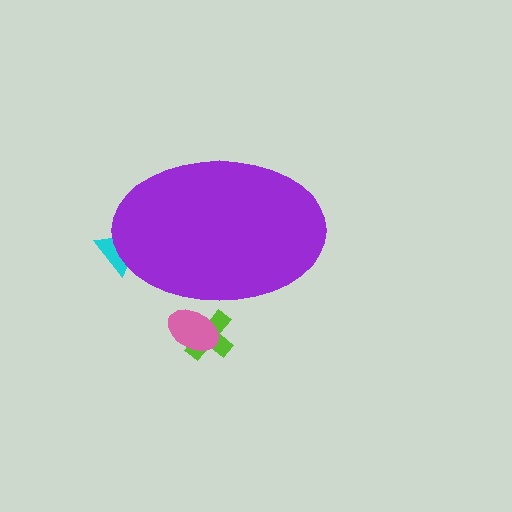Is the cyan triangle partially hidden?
Yes, the cyan triangle is partially hidden behind the purple ellipse.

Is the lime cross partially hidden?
Yes, the lime cross is partially hidden behind the purple ellipse.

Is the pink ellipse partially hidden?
Yes, the pink ellipse is partially hidden behind the purple ellipse.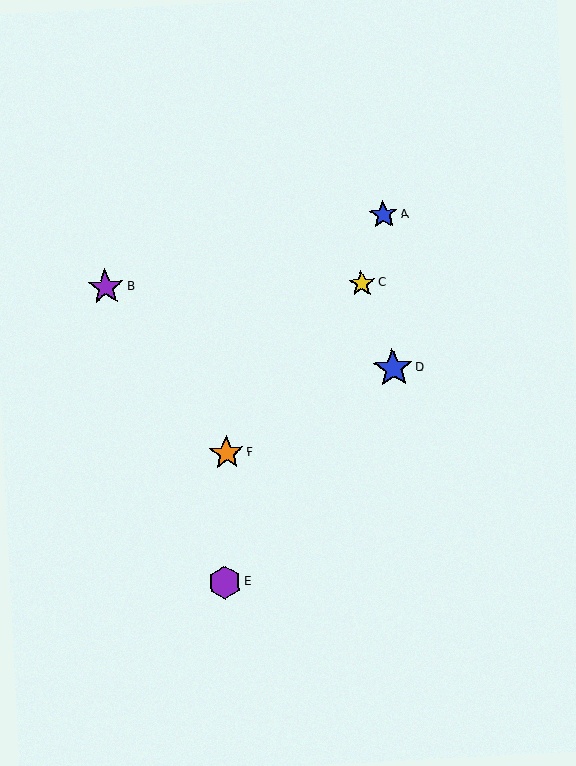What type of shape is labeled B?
Shape B is a purple star.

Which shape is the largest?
The blue star (labeled D) is the largest.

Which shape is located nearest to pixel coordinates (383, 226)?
The blue star (labeled A) at (383, 215) is nearest to that location.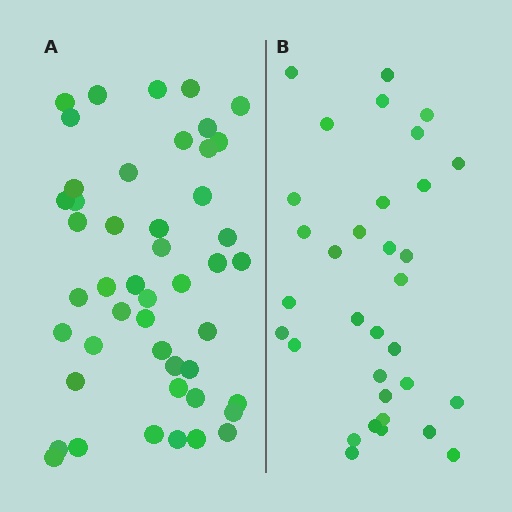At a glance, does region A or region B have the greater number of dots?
Region A (the left region) has more dots.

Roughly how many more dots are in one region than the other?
Region A has approximately 15 more dots than region B.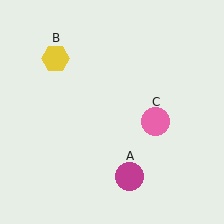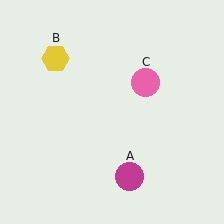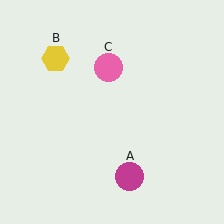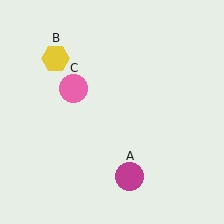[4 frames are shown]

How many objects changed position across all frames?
1 object changed position: pink circle (object C).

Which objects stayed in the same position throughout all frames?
Magenta circle (object A) and yellow hexagon (object B) remained stationary.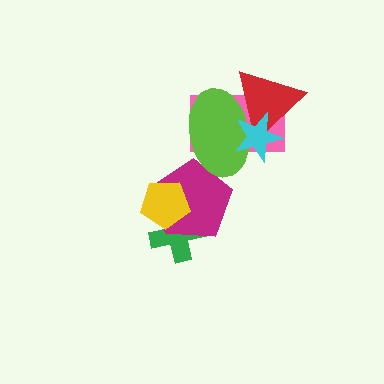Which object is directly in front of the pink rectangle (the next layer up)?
The lime ellipse is directly in front of the pink rectangle.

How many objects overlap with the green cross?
2 objects overlap with the green cross.